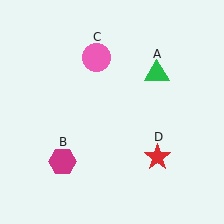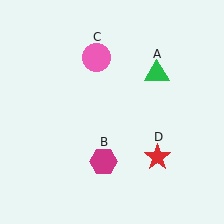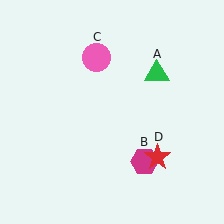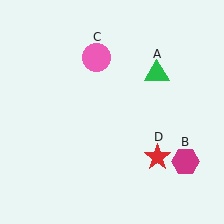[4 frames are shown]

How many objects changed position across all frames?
1 object changed position: magenta hexagon (object B).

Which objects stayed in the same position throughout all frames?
Green triangle (object A) and pink circle (object C) and red star (object D) remained stationary.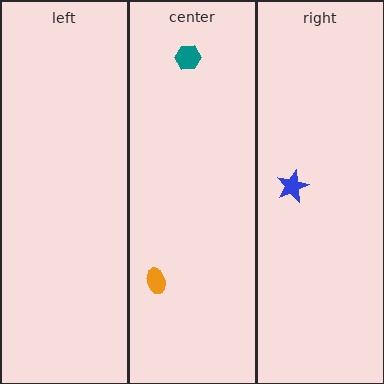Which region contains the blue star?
The right region.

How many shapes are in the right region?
1.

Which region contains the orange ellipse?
The center region.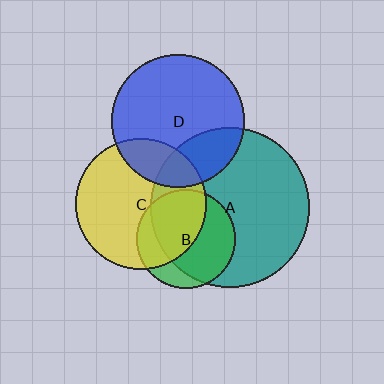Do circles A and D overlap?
Yes.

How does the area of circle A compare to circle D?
Approximately 1.4 times.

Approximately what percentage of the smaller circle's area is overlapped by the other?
Approximately 25%.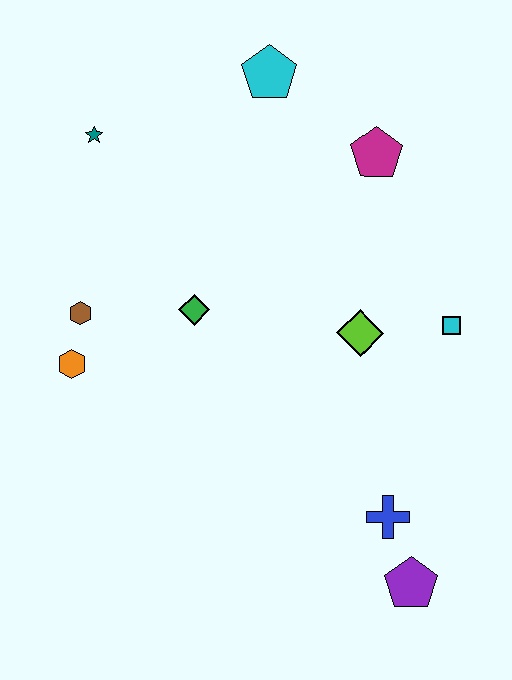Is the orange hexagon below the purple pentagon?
No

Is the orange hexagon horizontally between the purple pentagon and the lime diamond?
No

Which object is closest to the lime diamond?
The cyan square is closest to the lime diamond.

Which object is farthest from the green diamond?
The purple pentagon is farthest from the green diamond.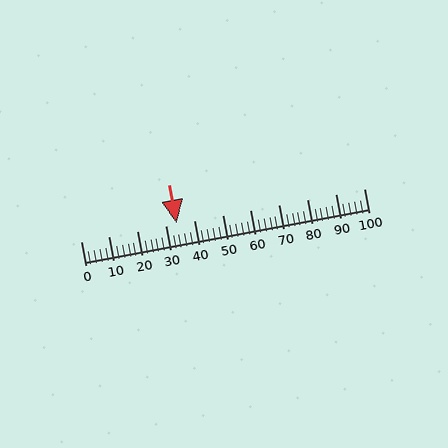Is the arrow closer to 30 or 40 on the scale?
The arrow is closer to 30.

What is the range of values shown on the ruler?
The ruler shows values from 0 to 100.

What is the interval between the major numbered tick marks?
The major tick marks are spaced 10 units apart.